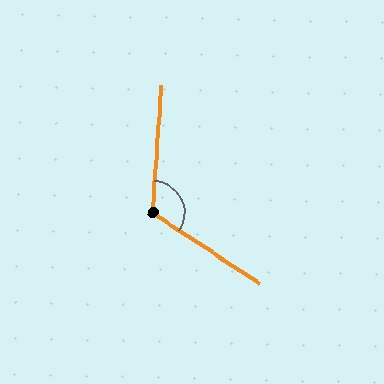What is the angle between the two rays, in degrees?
Approximately 119 degrees.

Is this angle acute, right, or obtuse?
It is obtuse.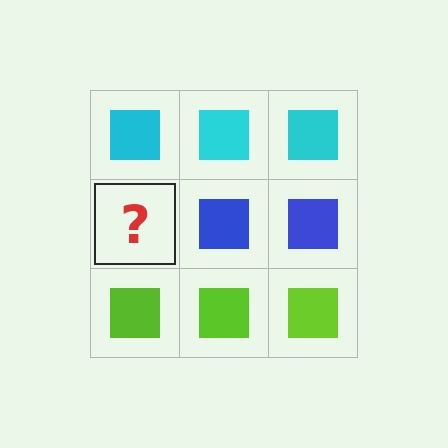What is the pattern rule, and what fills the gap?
The rule is that each row has a consistent color. The gap should be filled with a blue square.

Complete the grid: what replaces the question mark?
The question mark should be replaced with a blue square.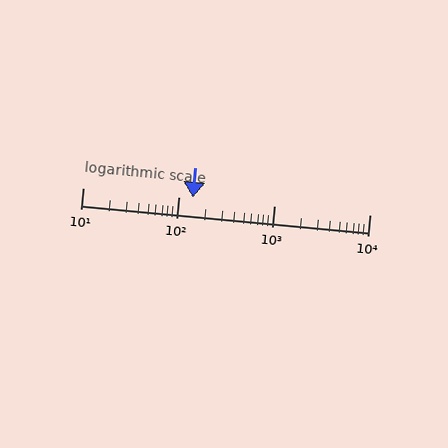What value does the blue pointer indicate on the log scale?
The pointer indicates approximately 140.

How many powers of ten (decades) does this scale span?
The scale spans 3 decades, from 10 to 10000.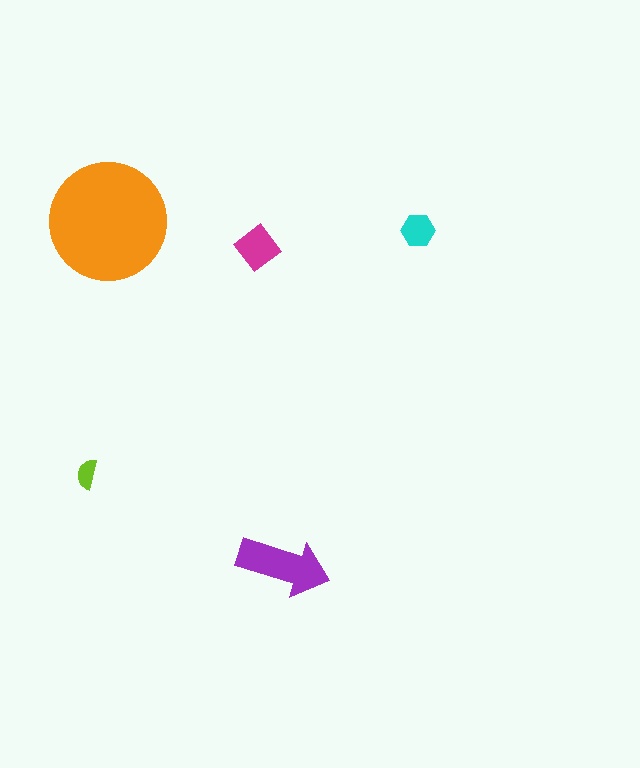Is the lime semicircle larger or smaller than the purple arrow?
Smaller.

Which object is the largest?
The orange circle.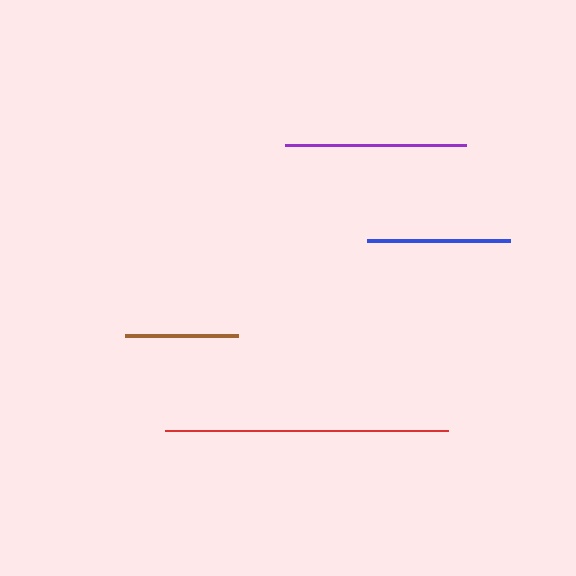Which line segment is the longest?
The red line is the longest at approximately 282 pixels.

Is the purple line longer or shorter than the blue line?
The purple line is longer than the blue line.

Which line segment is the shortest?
The brown line is the shortest at approximately 112 pixels.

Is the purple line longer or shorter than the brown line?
The purple line is longer than the brown line.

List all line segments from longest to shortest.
From longest to shortest: red, purple, blue, brown.